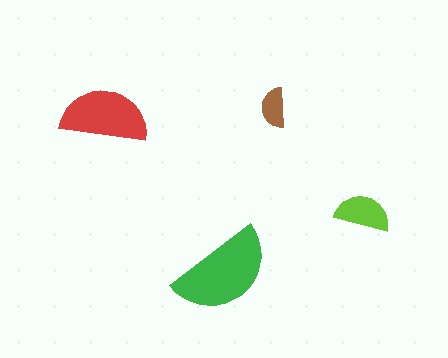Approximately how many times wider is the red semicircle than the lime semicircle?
About 1.5 times wider.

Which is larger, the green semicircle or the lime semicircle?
The green one.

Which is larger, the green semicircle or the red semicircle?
The green one.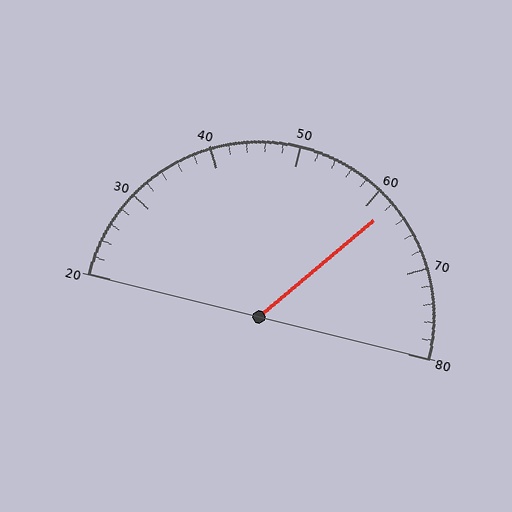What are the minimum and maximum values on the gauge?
The gauge ranges from 20 to 80.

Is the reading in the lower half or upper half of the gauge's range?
The reading is in the upper half of the range (20 to 80).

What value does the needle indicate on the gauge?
The needle indicates approximately 62.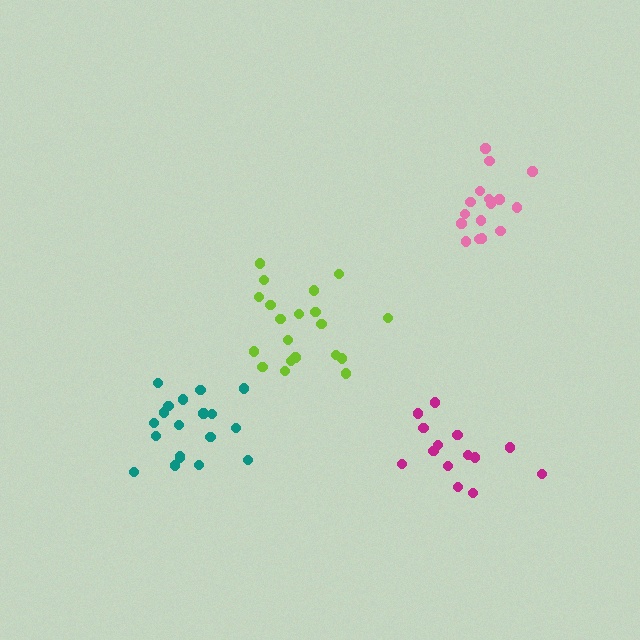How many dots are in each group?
Group 1: 19 dots, Group 2: 16 dots, Group 3: 20 dots, Group 4: 14 dots (69 total).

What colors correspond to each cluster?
The clusters are colored: teal, pink, lime, magenta.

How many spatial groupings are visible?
There are 4 spatial groupings.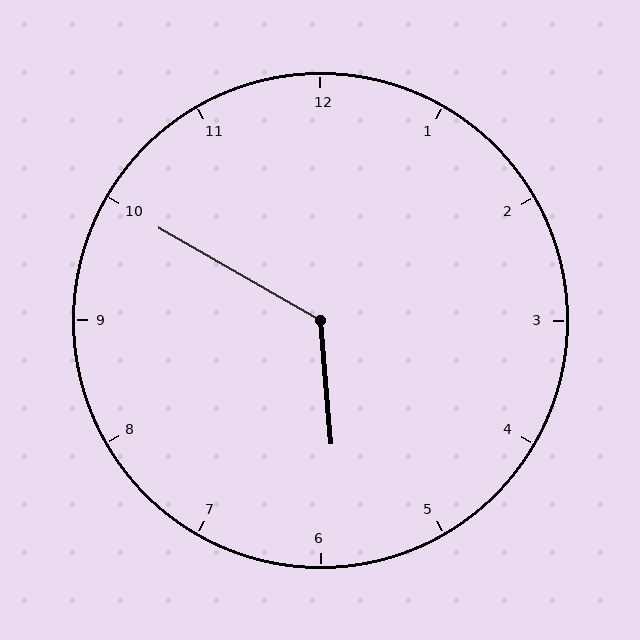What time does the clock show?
5:50.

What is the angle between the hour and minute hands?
Approximately 125 degrees.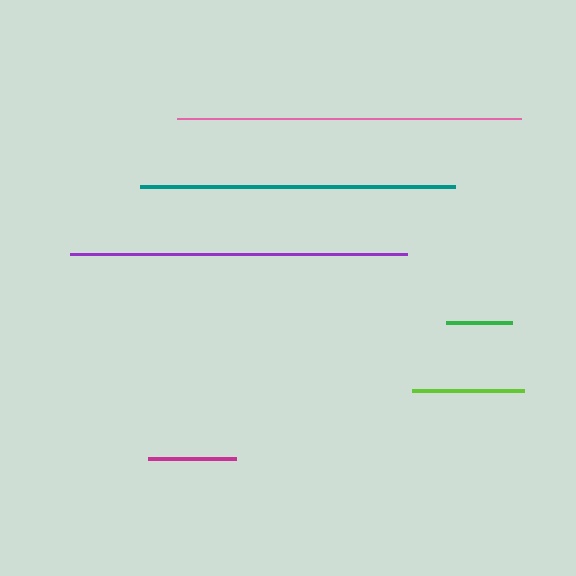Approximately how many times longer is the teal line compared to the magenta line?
The teal line is approximately 3.6 times the length of the magenta line.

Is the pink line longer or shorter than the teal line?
The pink line is longer than the teal line.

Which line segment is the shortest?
The green line is the shortest at approximately 67 pixels.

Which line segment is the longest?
The pink line is the longest at approximately 344 pixels.